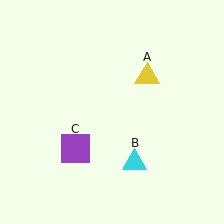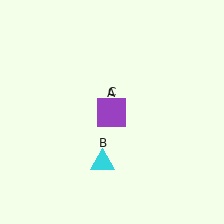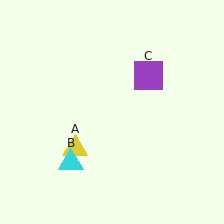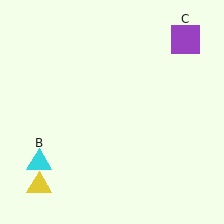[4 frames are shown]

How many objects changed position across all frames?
3 objects changed position: yellow triangle (object A), cyan triangle (object B), purple square (object C).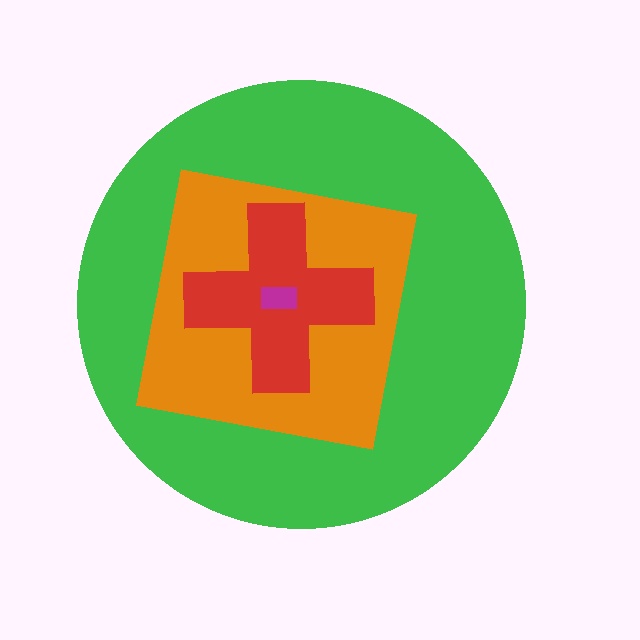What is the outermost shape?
The green circle.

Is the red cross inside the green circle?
Yes.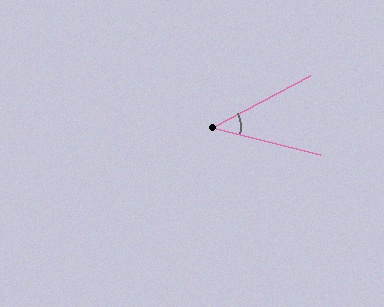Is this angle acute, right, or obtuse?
It is acute.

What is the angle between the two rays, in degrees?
Approximately 42 degrees.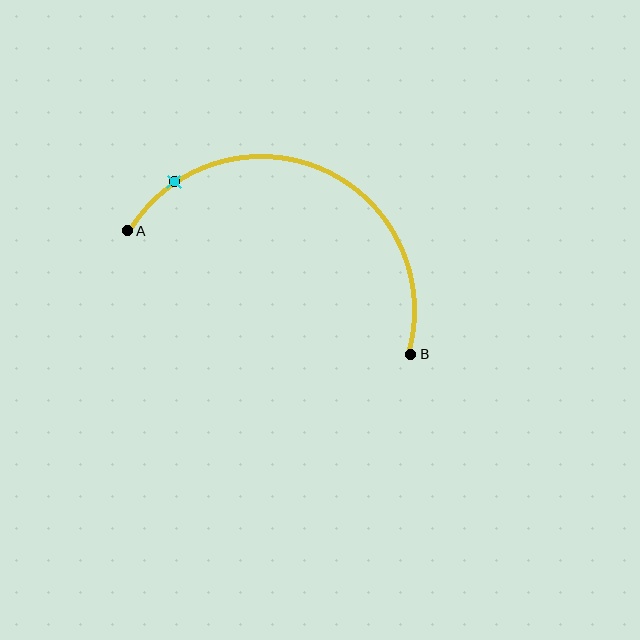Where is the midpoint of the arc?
The arc midpoint is the point on the curve farthest from the straight line joining A and B. It sits above that line.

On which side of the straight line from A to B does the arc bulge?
The arc bulges above the straight line connecting A and B.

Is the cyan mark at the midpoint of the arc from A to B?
No. The cyan mark lies on the arc but is closer to endpoint A. The arc midpoint would be at the point on the curve equidistant along the arc from both A and B.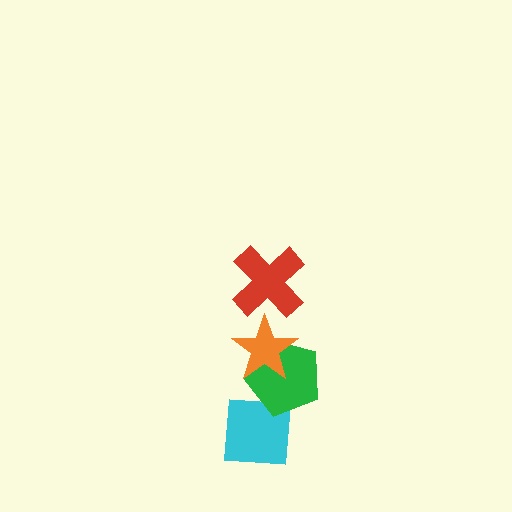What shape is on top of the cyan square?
The green pentagon is on top of the cyan square.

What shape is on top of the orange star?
The red cross is on top of the orange star.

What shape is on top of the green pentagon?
The orange star is on top of the green pentagon.